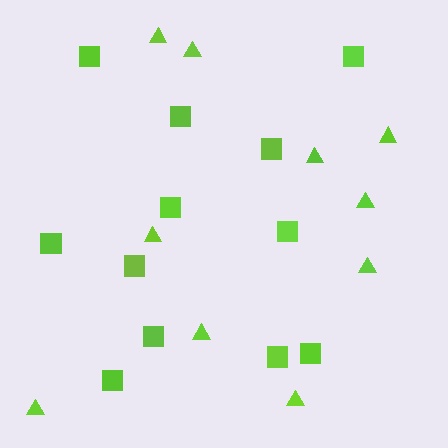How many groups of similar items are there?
There are 2 groups: one group of squares (12) and one group of triangles (10).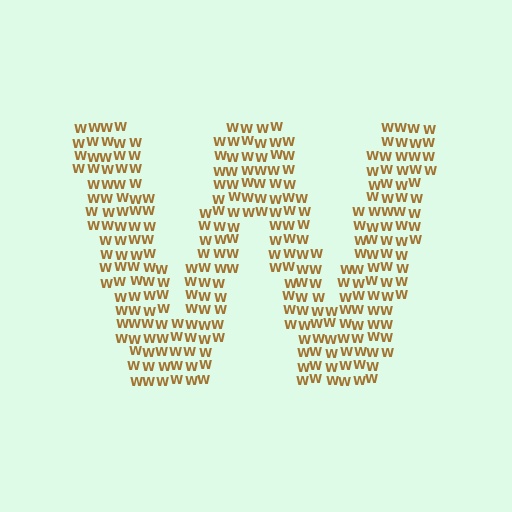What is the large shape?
The large shape is the letter W.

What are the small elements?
The small elements are letter W's.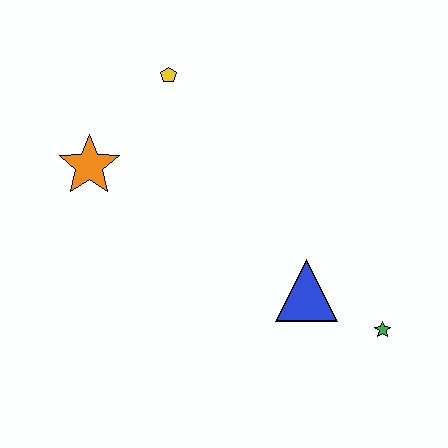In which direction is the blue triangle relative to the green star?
The blue triangle is to the left of the green star.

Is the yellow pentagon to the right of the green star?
No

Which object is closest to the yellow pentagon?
The orange star is closest to the yellow pentagon.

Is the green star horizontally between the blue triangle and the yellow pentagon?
No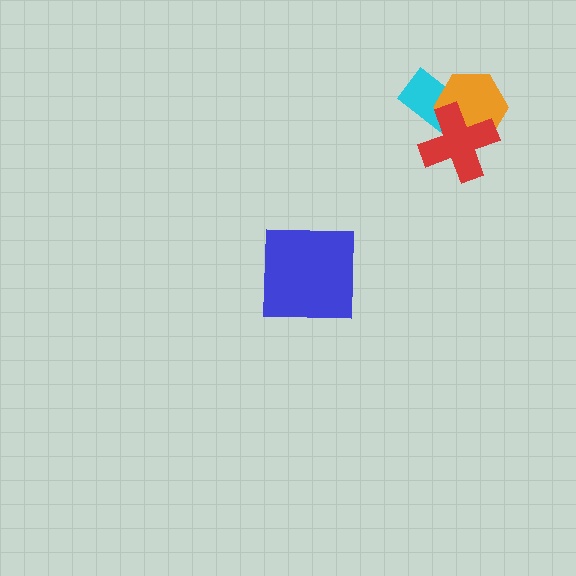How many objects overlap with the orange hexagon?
2 objects overlap with the orange hexagon.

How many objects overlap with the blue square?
0 objects overlap with the blue square.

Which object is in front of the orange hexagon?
The red cross is in front of the orange hexagon.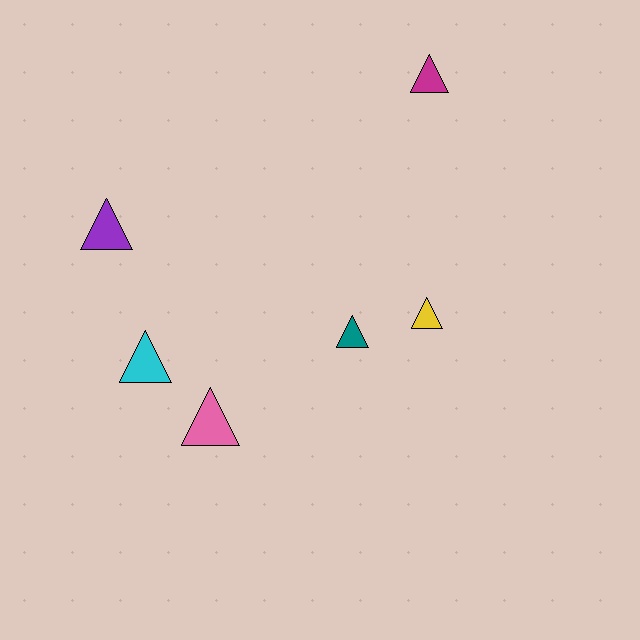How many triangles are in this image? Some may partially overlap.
There are 6 triangles.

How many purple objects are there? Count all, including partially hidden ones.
There is 1 purple object.